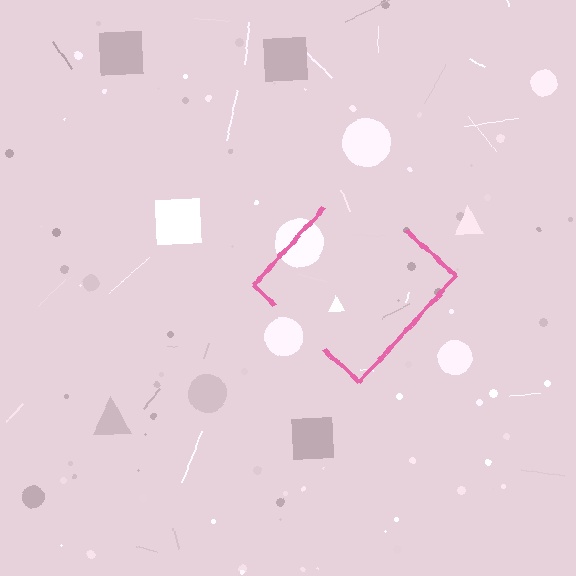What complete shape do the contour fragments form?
The contour fragments form a diamond.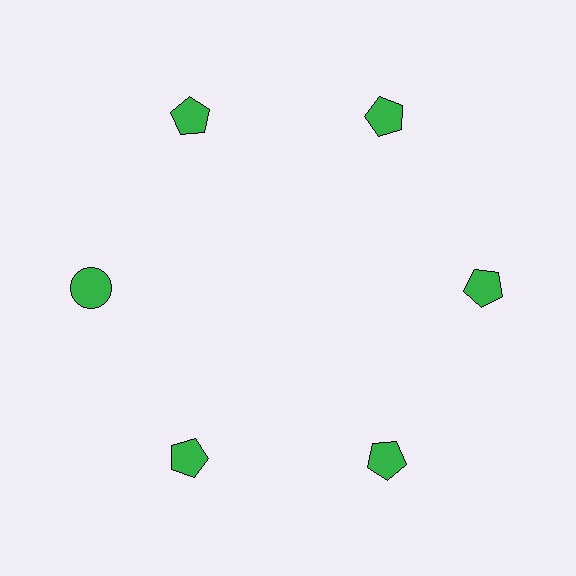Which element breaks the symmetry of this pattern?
The green circle at roughly the 9 o'clock position breaks the symmetry. All other shapes are green pentagons.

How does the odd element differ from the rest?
It has a different shape: circle instead of pentagon.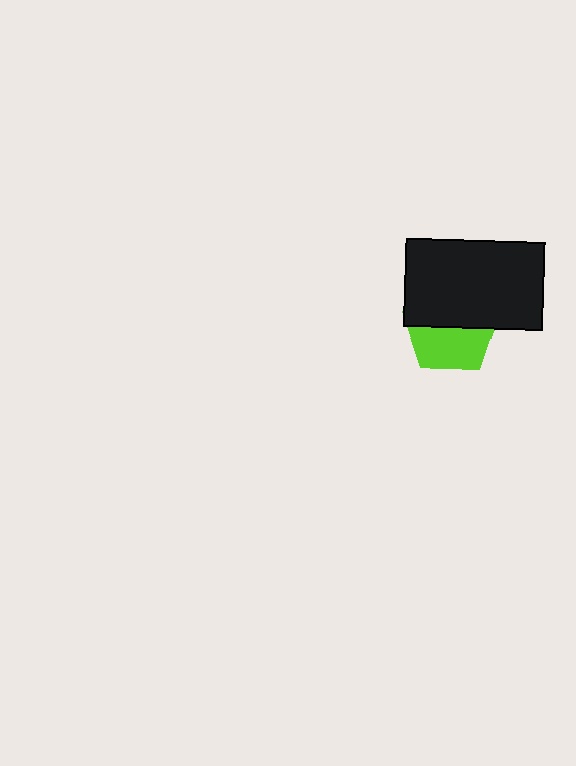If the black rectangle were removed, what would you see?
You would see the complete lime pentagon.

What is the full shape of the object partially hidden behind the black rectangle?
The partially hidden object is a lime pentagon.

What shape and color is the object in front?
The object in front is a black rectangle.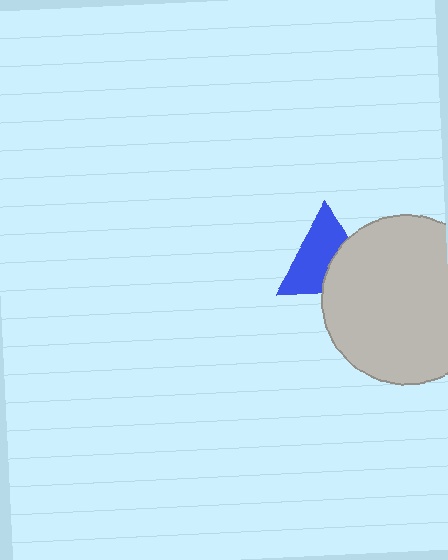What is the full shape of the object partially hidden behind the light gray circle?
The partially hidden object is a blue triangle.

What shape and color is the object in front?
The object in front is a light gray circle.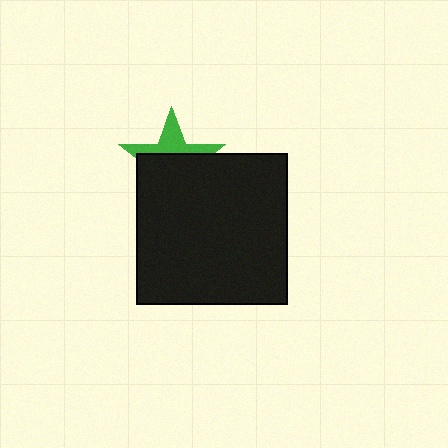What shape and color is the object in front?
The object in front is a black square.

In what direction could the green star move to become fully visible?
The green star could move up. That would shift it out from behind the black square entirely.